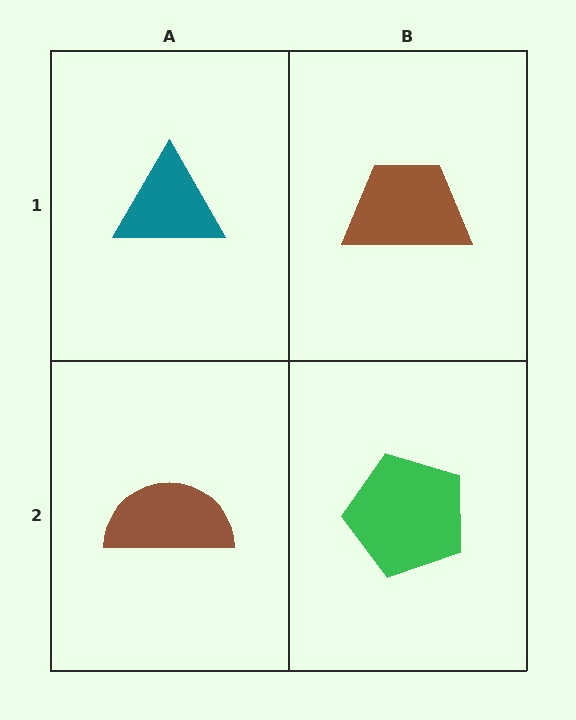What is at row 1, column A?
A teal triangle.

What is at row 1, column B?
A brown trapezoid.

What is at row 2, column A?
A brown semicircle.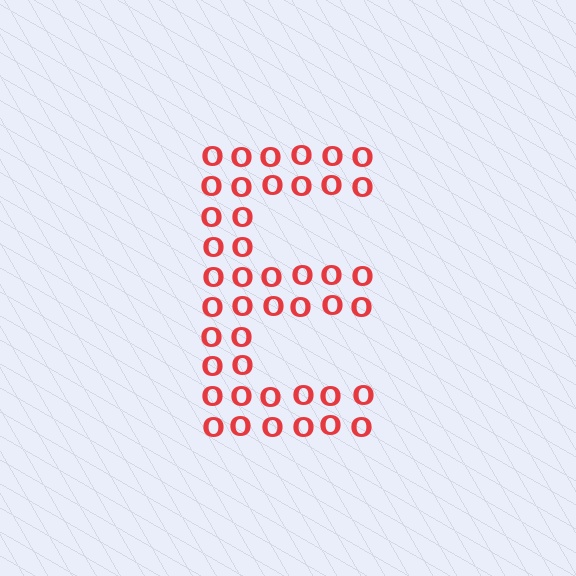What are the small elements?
The small elements are letter O's.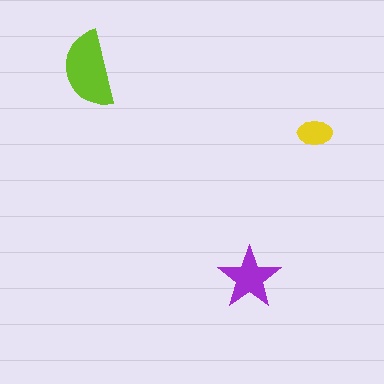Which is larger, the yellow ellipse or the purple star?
The purple star.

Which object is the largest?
The lime semicircle.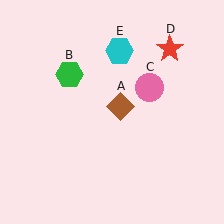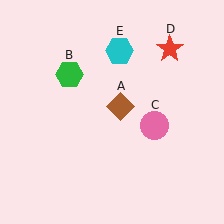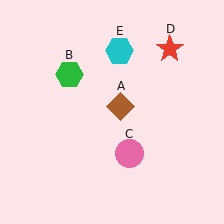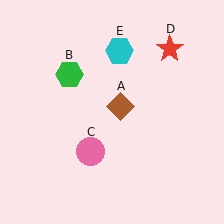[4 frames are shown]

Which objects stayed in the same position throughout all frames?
Brown diamond (object A) and green hexagon (object B) and red star (object D) and cyan hexagon (object E) remained stationary.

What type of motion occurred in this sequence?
The pink circle (object C) rotated clockwise around the center of the scene.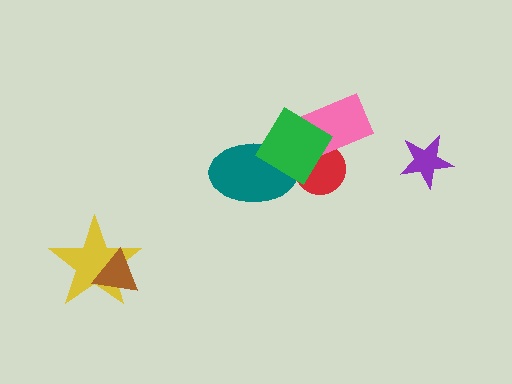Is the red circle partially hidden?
Yes, it is partially covered by another shape.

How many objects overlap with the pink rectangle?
2 objects overlap with the pink rectangle.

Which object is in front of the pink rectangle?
The green diamond is in front of the pink rectangle.